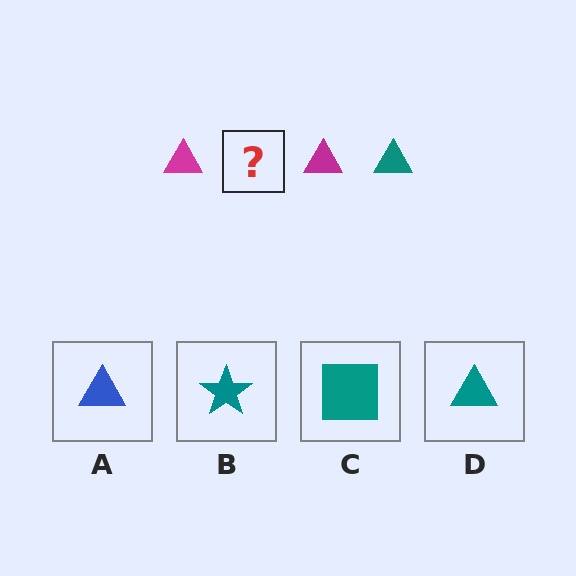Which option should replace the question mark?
Option D.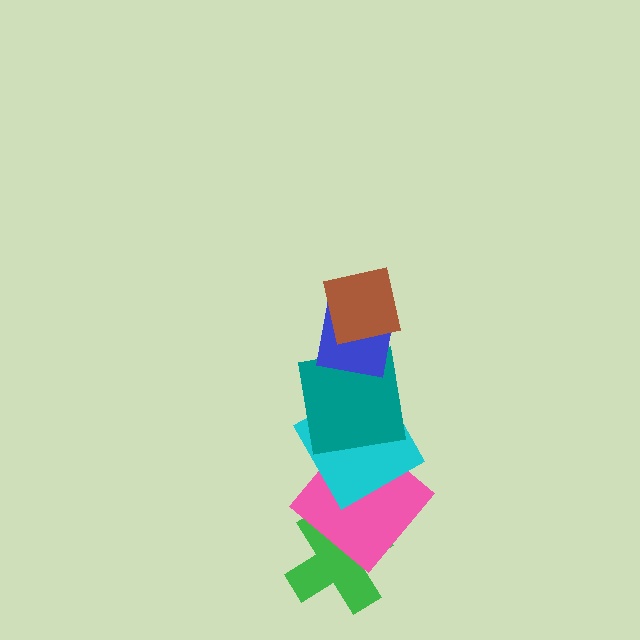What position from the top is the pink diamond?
The pink diamond is 5th from the top.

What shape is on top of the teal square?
The blue square is on top of the teal square.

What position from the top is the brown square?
The brown square is 1st from the top.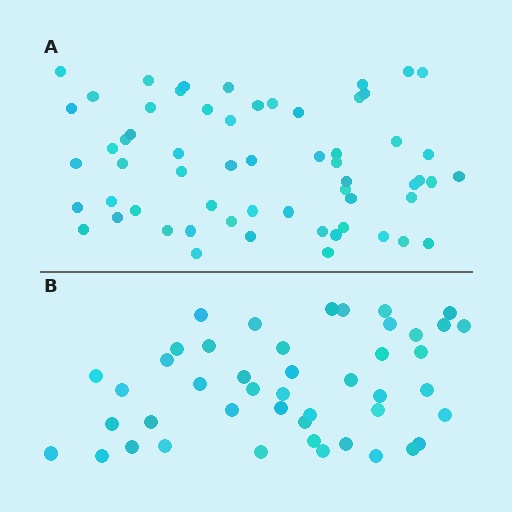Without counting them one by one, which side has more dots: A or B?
Region A (the top region) has more dots.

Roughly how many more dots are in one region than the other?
Region A has approximately 15 more dots than region B.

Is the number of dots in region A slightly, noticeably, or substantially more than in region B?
Region A has noticeably more, but not dramatically so. The ratio is roughly 1.3 to 1.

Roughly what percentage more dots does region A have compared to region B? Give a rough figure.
About 35% more.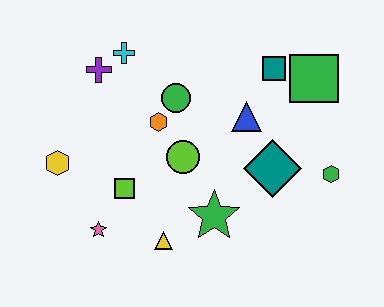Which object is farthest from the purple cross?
The green hexagon is farthest from the purple cross.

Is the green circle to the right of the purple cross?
Yes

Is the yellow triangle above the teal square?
No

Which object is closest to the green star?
The yellow triangle is closest to the green star.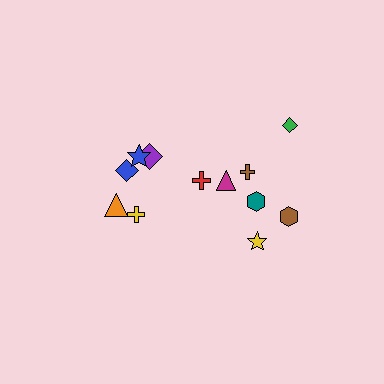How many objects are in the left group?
There are 5 objects.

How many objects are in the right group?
There are 7 objects.